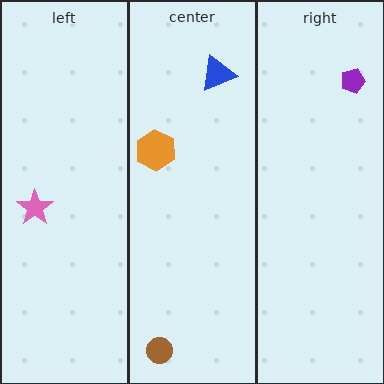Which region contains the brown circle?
The center region.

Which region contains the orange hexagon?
The center region.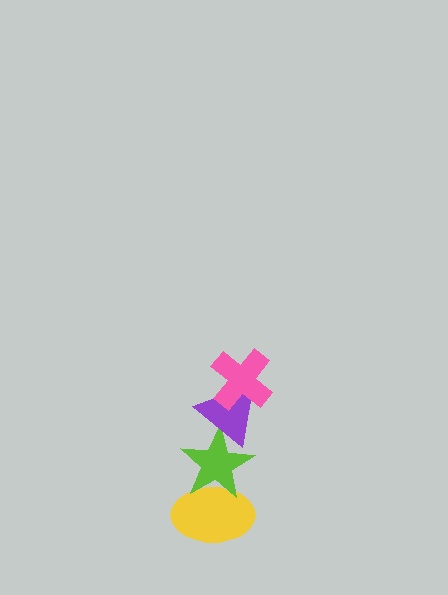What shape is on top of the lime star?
The purple triangle is on top of the lime star.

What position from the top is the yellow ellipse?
The yellow ellipse is 4th from the top.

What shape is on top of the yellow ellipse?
The lime star is on top of the yellow ellipse.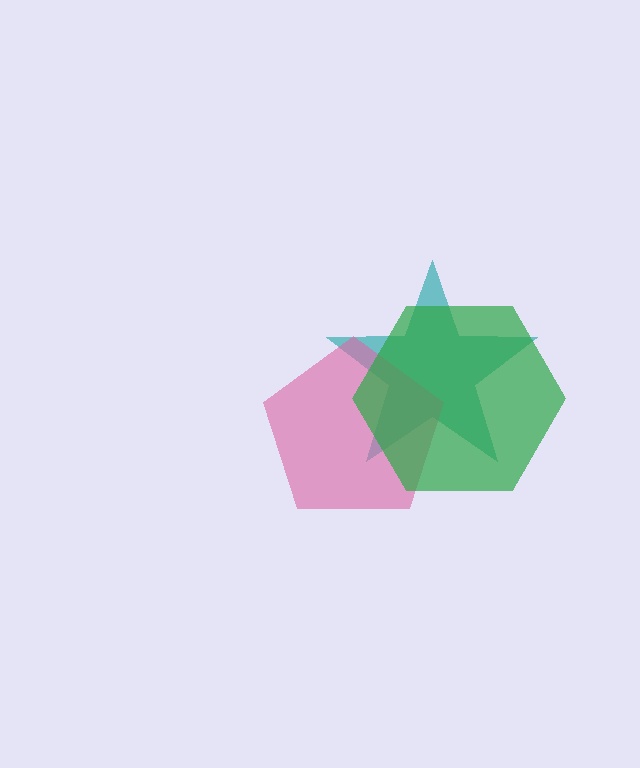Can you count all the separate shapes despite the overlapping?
Yes, there are 3 separate shapes.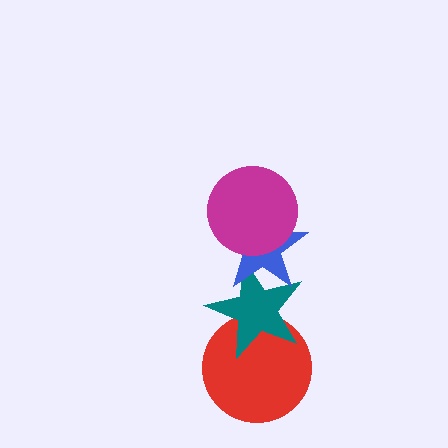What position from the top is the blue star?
The blue star is 2nd from the top.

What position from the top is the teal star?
The teal star is 3rd from the top.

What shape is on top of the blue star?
The magenta circle is on top of the blue star.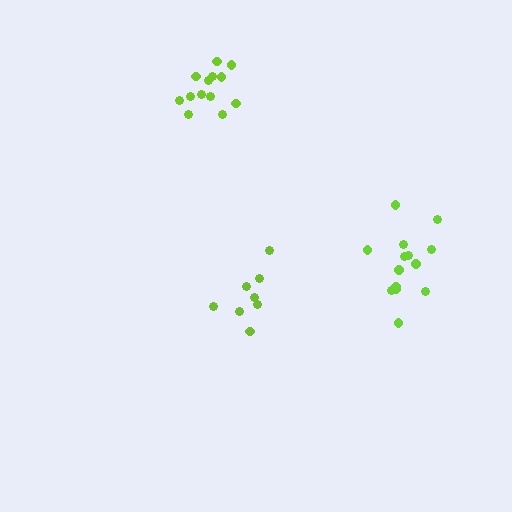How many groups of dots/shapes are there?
There are 3 groups.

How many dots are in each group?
Group 1: 8 dots, Group 2: 13 dots, Group 3: 14 dots (35 total).